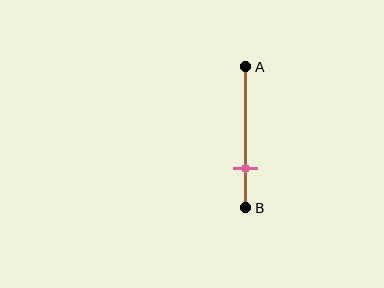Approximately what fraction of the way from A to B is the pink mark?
The pink mark is approximately 70% of the way from A to B.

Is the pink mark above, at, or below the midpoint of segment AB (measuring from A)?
The pink mark is below the midpoint of segment AB.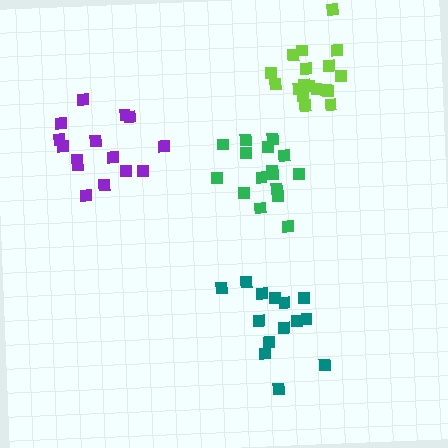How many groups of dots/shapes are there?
There are 4 groups.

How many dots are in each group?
Group 1: 18 dots, Group 2: 14 dots, Group 3: 15 dots, Group 4: 16 dots (63 total).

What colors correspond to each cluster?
The clusters are colored: lime, teal, purple, green.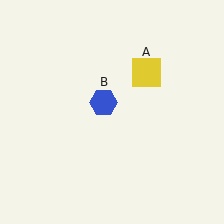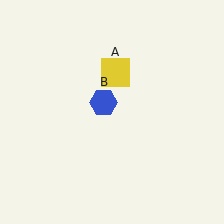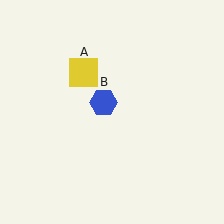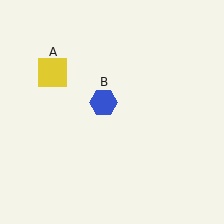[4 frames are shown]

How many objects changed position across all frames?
1 object changed position: yellow square (object A).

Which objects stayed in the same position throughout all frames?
Blue hexagon (object B) remained stationary.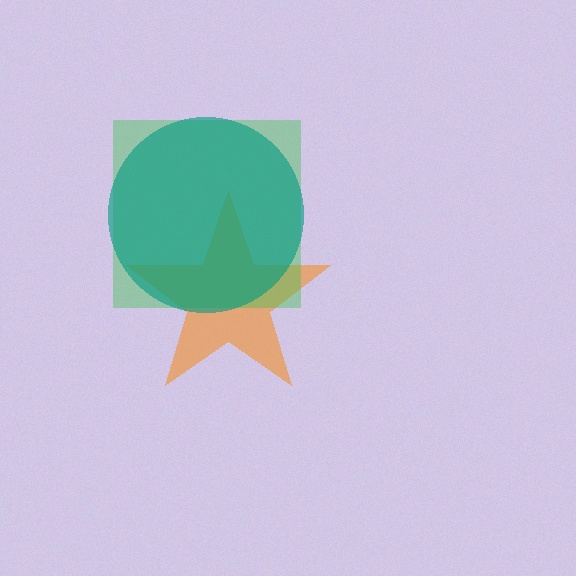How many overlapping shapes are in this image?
There are 3 overlapping shapes in the image.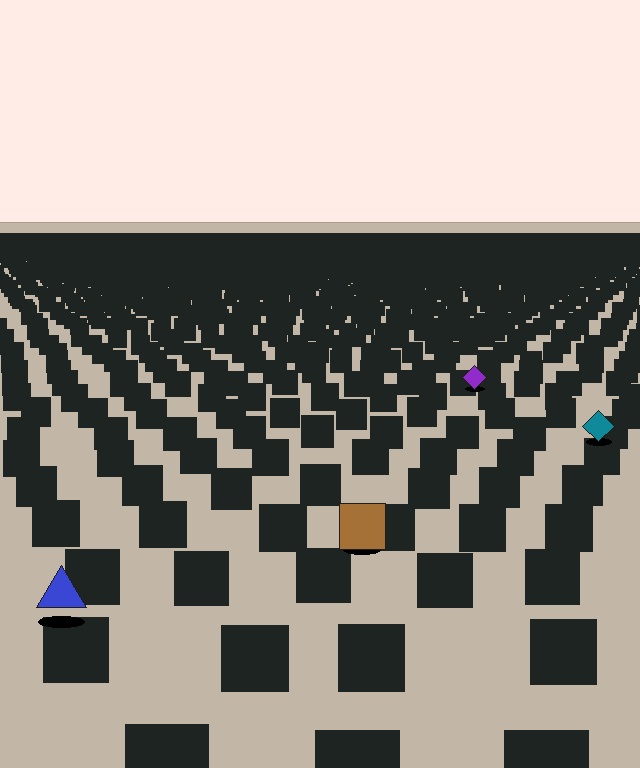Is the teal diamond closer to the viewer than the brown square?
No. The brown square is closer — you can tell from the texture gradient: the ground texture is coarser near it.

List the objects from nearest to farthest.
From nearest to farthest: the blue triangle, the brown square, the teal diamond, the purple diamond.